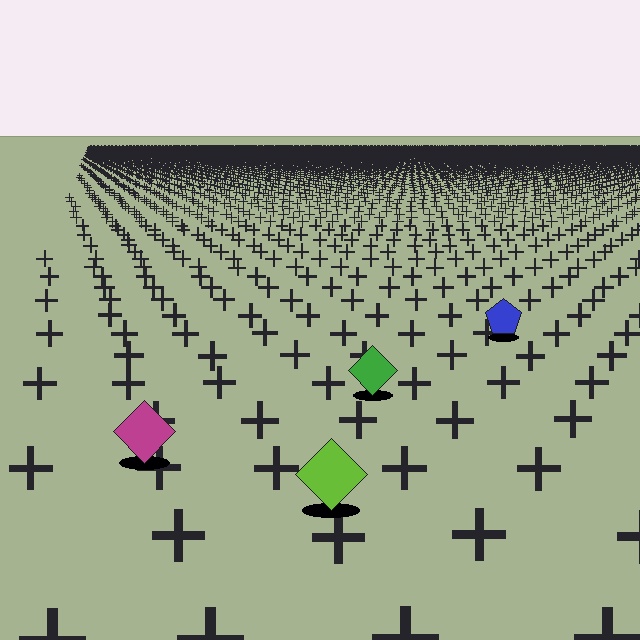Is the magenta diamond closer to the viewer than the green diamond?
Yes. The magenta diamond is closer — you can tell from the texture gradient: the ground texture is coarser near it.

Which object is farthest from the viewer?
The blue pentagon is farthest from the viewer. It appears smaller and the ground texture around it is denser.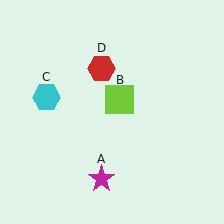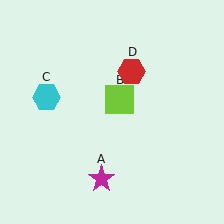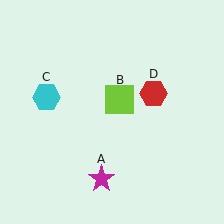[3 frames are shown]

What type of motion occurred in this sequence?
The red hexagon (object D) rotated clockwise around the center of the scene.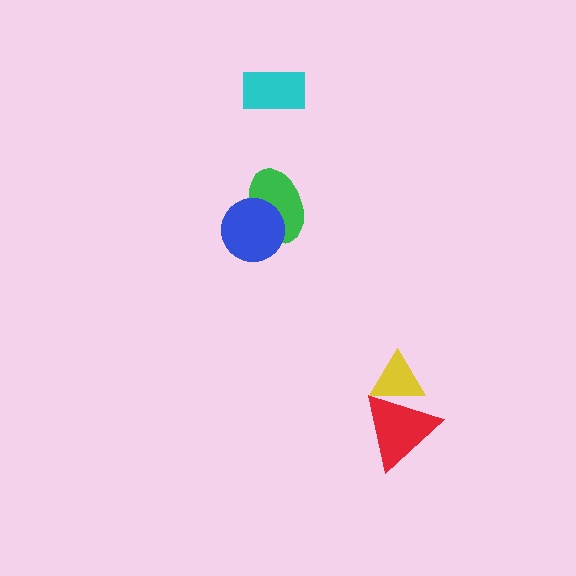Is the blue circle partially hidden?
No, no other shape covers it.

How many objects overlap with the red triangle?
1 object overlaps with the red triangle.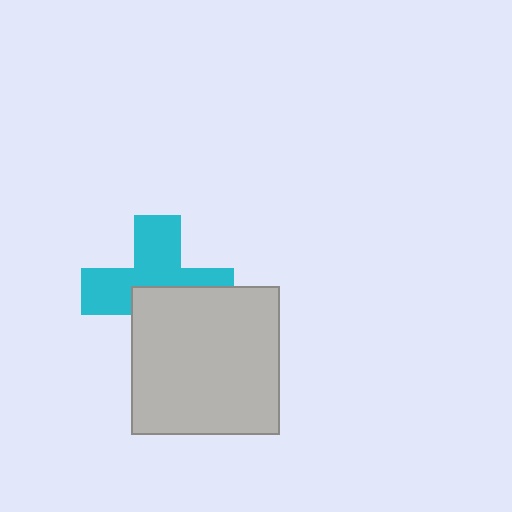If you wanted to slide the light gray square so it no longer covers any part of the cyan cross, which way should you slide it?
Slide it down — that is the most direct way to separate the two shapes.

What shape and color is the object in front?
The object in front is a light gray square.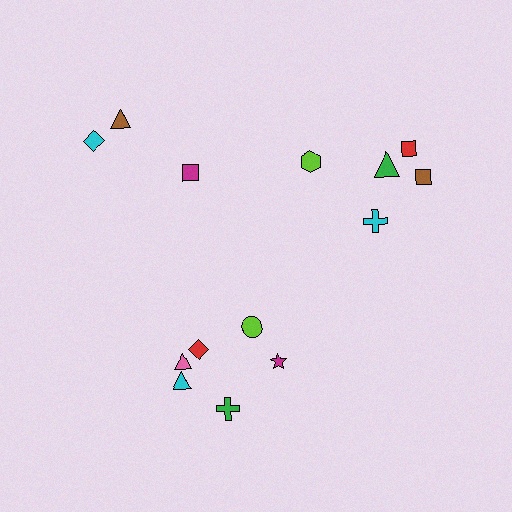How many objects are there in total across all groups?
There are 14 objects.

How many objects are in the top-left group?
There are 3 objects.